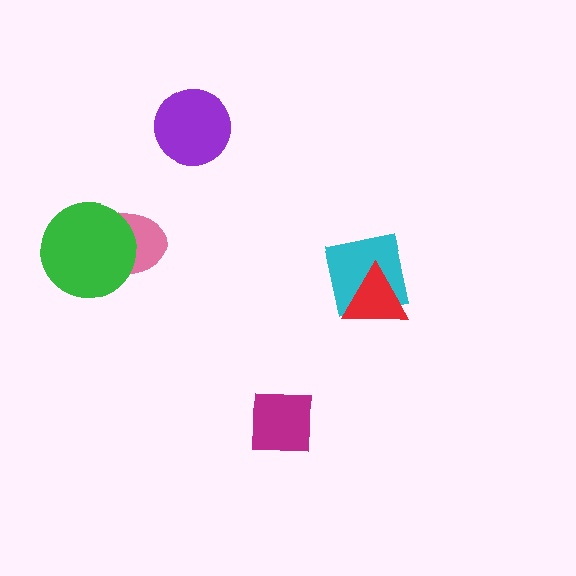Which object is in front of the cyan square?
The red triangle is in front of the cyan square.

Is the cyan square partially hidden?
Yes, it is partially covered by another shape.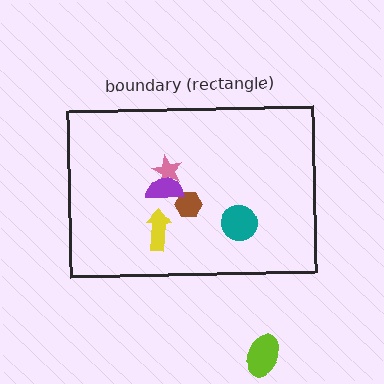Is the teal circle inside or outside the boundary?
Inside.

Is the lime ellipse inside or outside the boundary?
Outside.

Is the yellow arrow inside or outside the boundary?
Inside.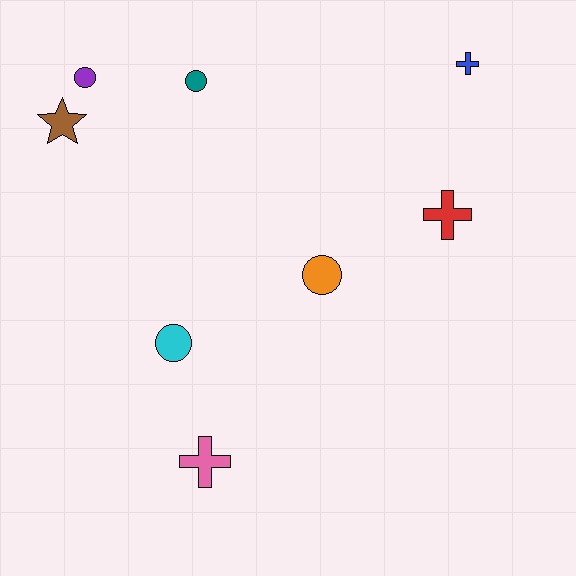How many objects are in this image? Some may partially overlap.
There are 8 objects.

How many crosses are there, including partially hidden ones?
There are 3 crosses.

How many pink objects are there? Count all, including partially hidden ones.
There is 1 pink object.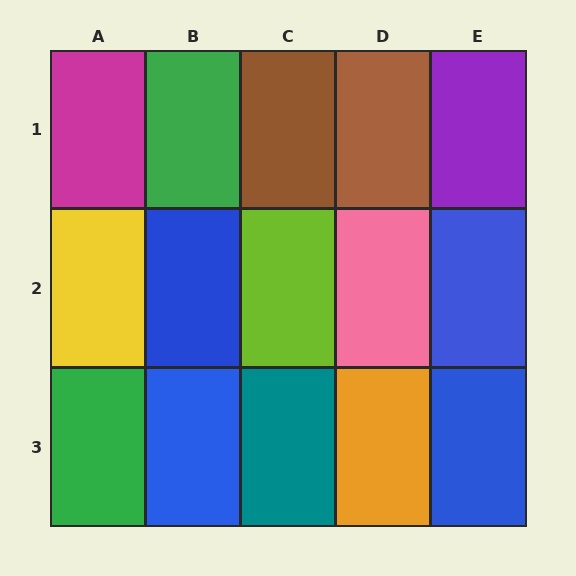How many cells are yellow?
1 cell is yellow.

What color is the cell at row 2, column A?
Yellow.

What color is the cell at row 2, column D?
Pink.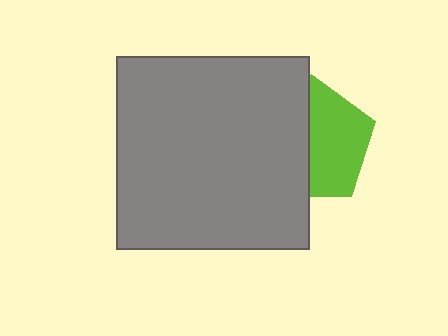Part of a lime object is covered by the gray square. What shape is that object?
It is a pentagon.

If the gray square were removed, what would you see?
You would see the complete lime pentagon.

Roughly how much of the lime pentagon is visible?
About half of it is visible (roughly 52%).